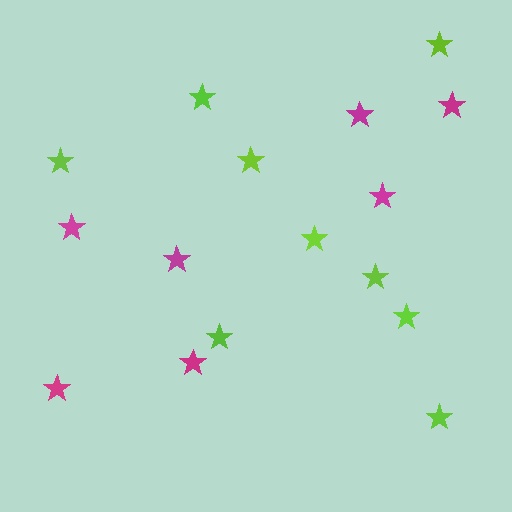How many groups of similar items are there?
There are 2 groups: one group of magenta stars (7) and one group of lime stars (9).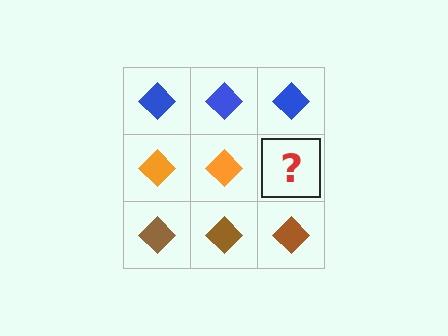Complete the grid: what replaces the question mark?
The question mark should be replaced with an orange diamond.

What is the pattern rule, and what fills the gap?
The rule is that each row has a consistent color. The gap should be filled with an orange diamond.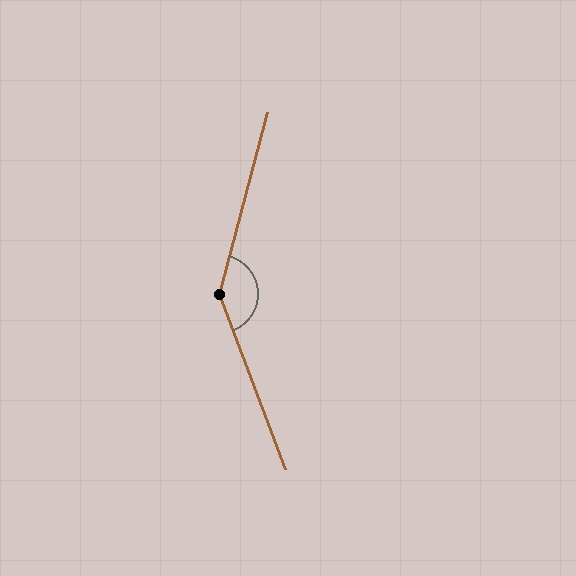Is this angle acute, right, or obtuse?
It is obtuse.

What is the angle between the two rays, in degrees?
Approximately 144 degrees.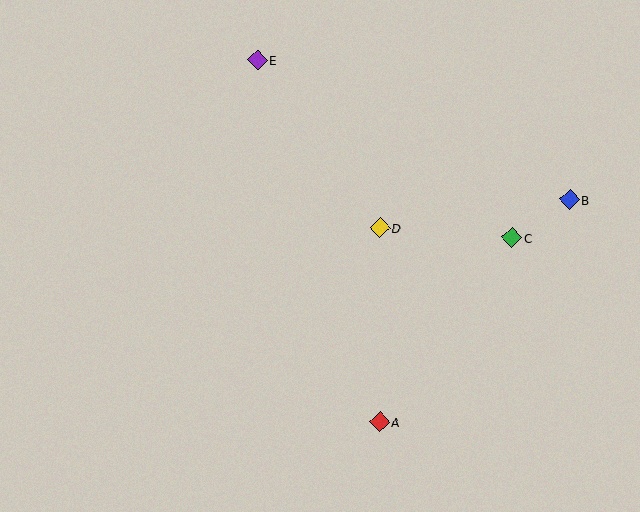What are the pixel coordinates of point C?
Point C is at (512, 238).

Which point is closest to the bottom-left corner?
Point A is closest to the bottom-left corner.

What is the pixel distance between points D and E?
The distance between D and E is 208 pixels.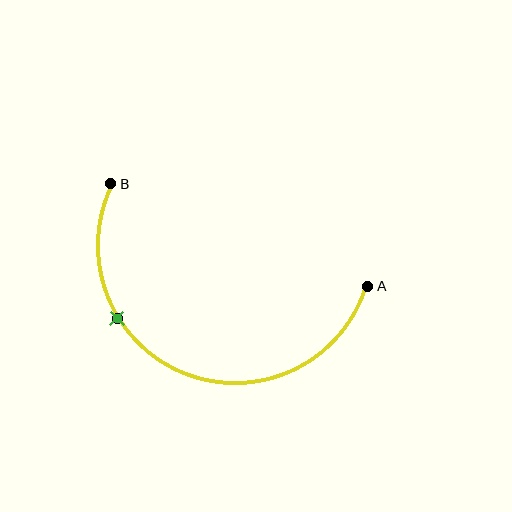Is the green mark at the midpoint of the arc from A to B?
No. The green mark lies on the arc but is closer to endpoint B. The arc midpoint would be at the point on the curve equidistant along the arc from both A and B.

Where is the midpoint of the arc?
The arc midpoint is the point on the curve farthest from the straight line joining A and B. It sits below that line.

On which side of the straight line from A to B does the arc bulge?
The arc bulges below the straight line connecting A and B.